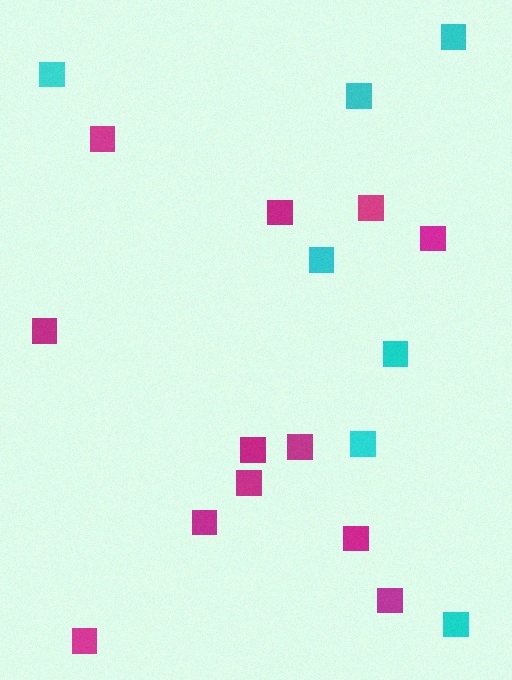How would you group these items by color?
There are 2 groups: one group of magenta squares (12) and one group of cyan squares (7).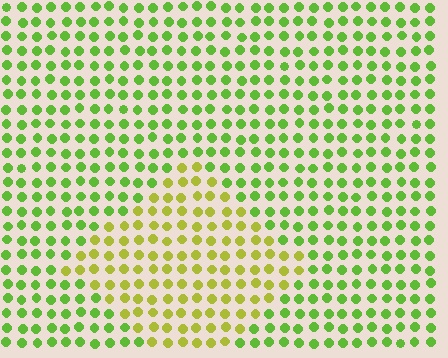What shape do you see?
I see a diamond.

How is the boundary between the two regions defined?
The boundary is defined purely by a slight shift in hue (about 34 degrees). Spacing, size, and orientation are identical on both sides.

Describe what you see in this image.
The image is filled with small lime elements in a uniform arrangement. A diamond-shaped region is visible where the elements are tinted to a slightly different hue, forming a subtle color boundary.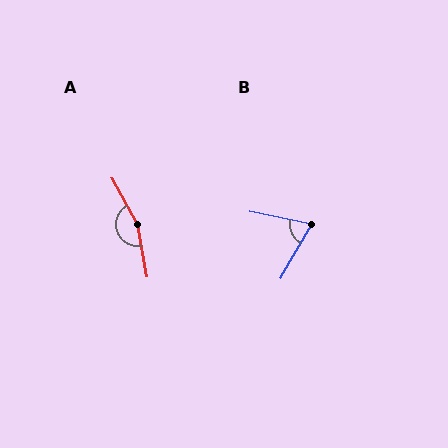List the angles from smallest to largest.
B (71°), A (162°).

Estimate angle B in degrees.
Approximately 71 degrees.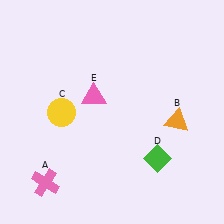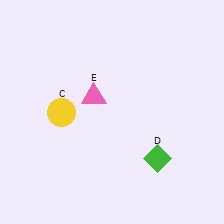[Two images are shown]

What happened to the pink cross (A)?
The pink cross (A) was removed in Image 2. It was in the bottom-left area of Image 1.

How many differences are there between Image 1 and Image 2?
There are 2 differences between the two images.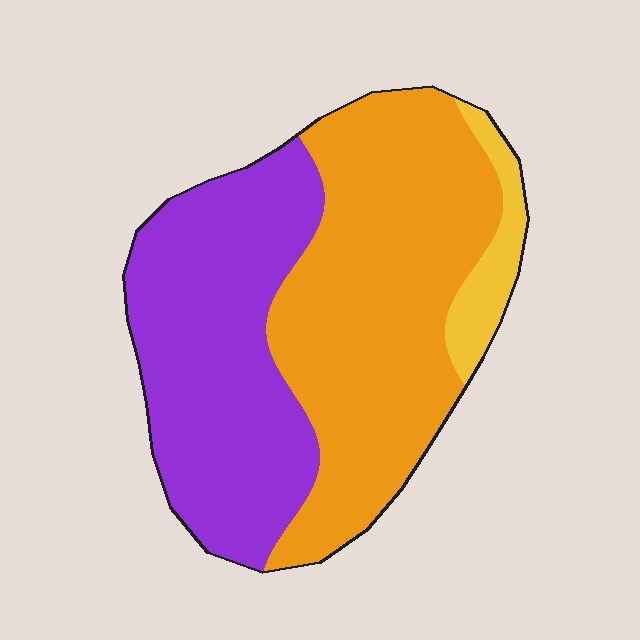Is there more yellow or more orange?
Orange.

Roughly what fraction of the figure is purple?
Purple covers around 40% of the figure.